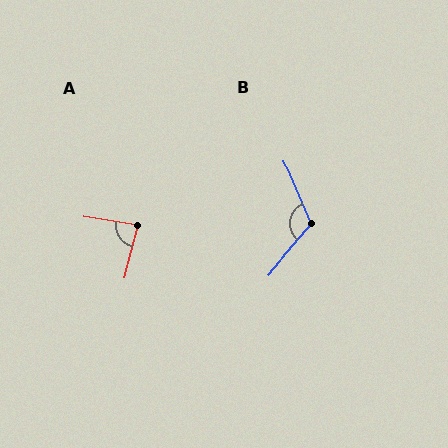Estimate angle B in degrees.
Approximately 117 degrees.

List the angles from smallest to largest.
A (85°), B (117°).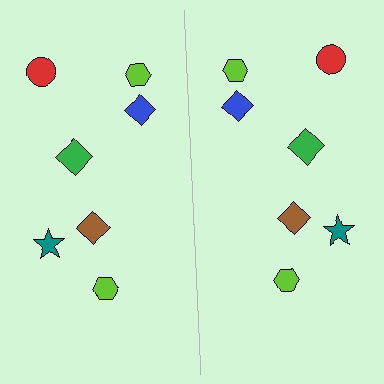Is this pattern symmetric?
Yes, this pattern has bilateral (reflection) symmetry.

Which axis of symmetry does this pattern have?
The pattern has a vertical axis of symmetry running through the center of the image.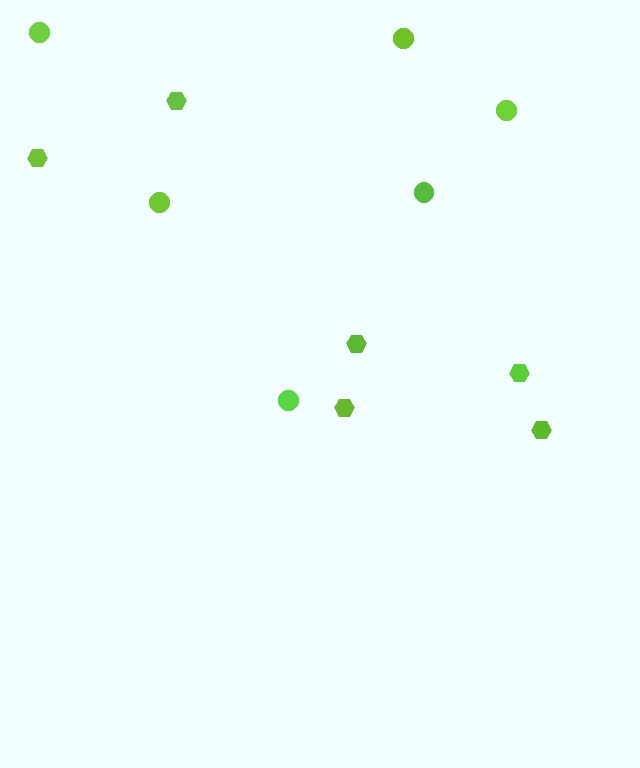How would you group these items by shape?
There are 2 groups: one group of hexagons (6) and one group of circles (6).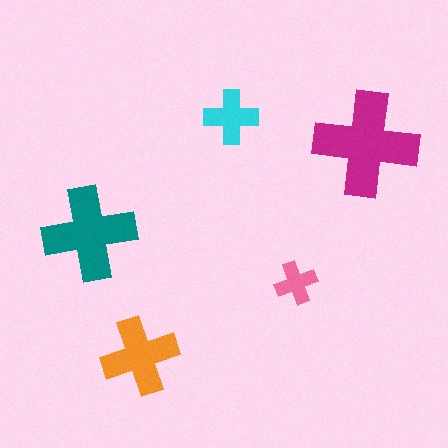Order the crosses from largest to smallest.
the magenta one, the teal one, the orange one, the cyan one, the pink one.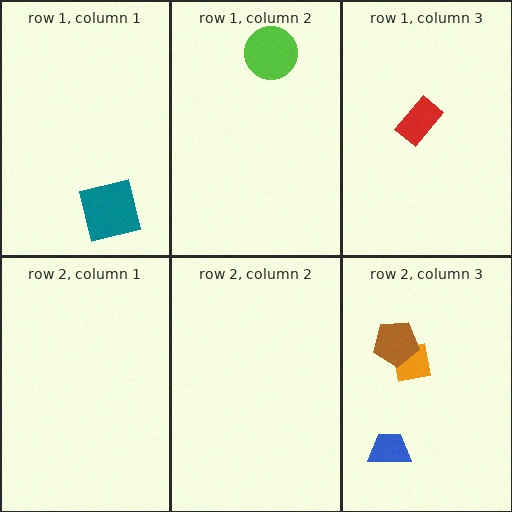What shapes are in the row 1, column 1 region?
The teal square.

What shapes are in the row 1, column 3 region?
The red rectangle.